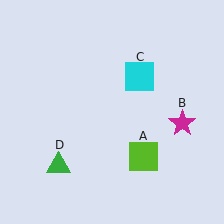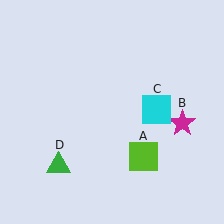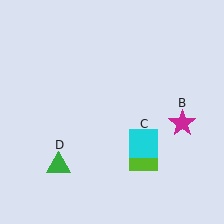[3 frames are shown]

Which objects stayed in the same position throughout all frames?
Lime square (object A) and magenta star (object B) and green triangle (object D) remained stationary.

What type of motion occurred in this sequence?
The cyan square (object C) rotated clockwise around the center of the scene.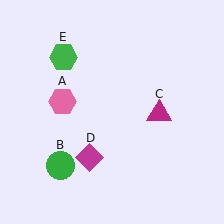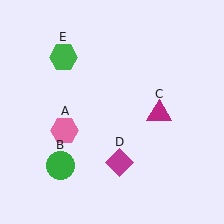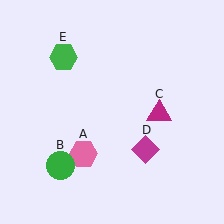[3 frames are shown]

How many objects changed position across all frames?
2 objects changed position: pink hexagon (object A), magenta diamond (object D).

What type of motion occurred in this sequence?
The pink hexagon (object A), magenta diamond (object D) rotated counterclockwise around the center of the scene.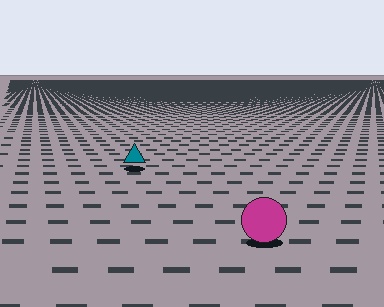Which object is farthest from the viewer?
The teal triangle is farthest from the viewer. It appears smaller and the ground texture around it is denser.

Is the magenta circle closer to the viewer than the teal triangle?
Yes. The magenta circle is closer — you can tell from the texture gradient: the ground texture is coarser near it.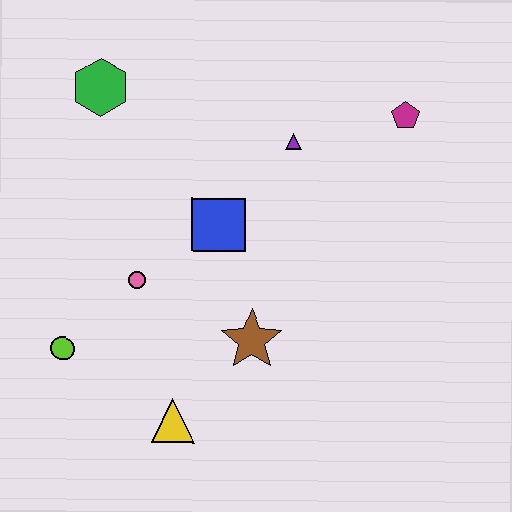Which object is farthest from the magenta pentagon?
The lime circle is farthest from the magenta pentagon.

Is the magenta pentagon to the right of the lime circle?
Yes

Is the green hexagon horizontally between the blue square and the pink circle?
No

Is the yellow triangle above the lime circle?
No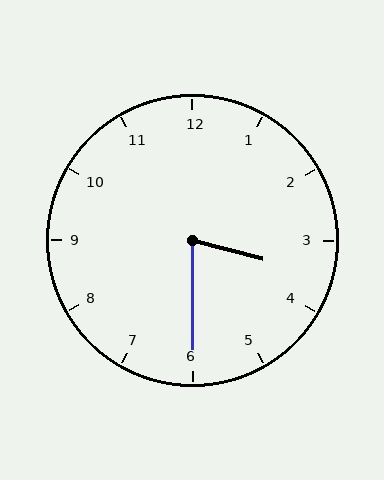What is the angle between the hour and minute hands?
Approximately 75 degrees.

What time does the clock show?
3:30.